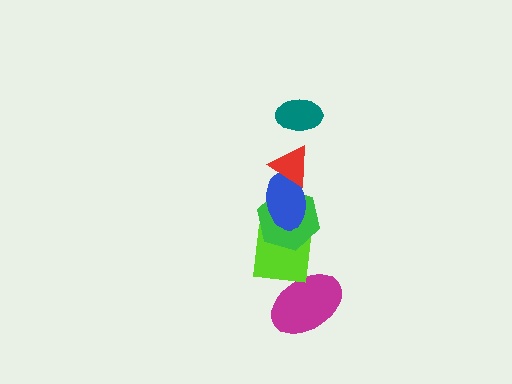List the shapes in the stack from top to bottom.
From top to bottom: the teal ellipse, the red triangle, the blue ellipse, the green hexagon, the lime square, the magenta ellipse.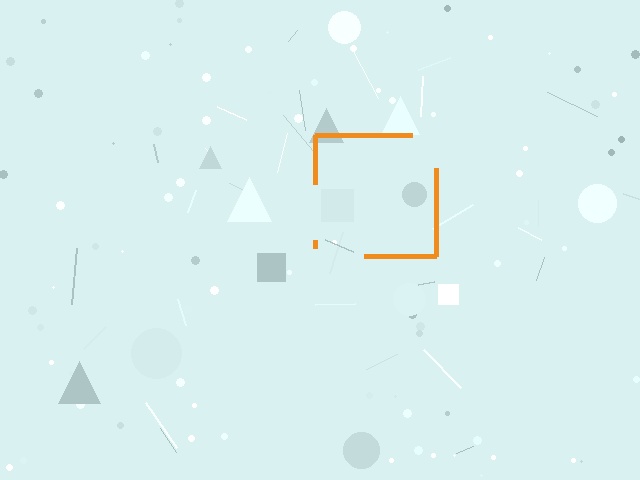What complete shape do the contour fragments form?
The contour fragments form a square.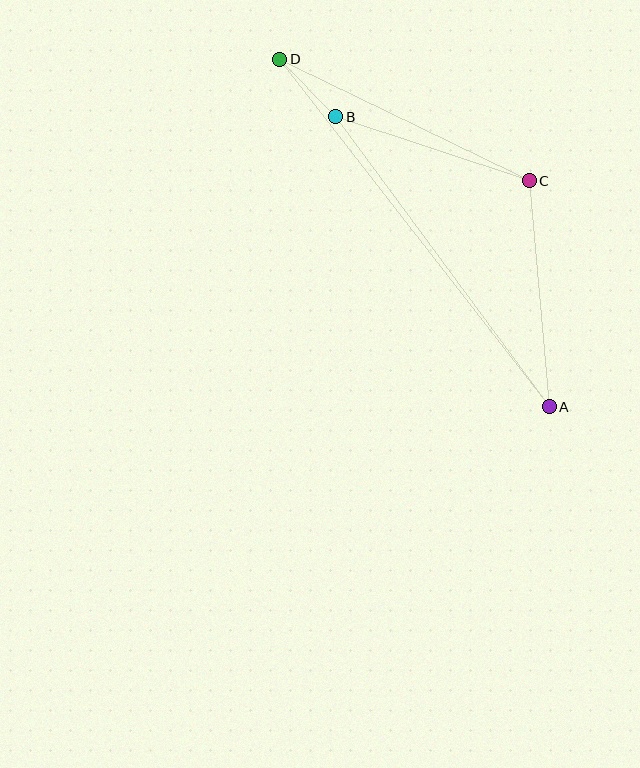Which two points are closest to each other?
Points B and D are closest to each other.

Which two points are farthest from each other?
Points A and D are farthest from each other.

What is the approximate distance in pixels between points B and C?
The distance between B and C is approximately 204 pixels.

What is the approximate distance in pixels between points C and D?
The distance between C and D is approximately 277 pixels.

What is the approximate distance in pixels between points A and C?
The distance between A and C is approximately 227 pixels.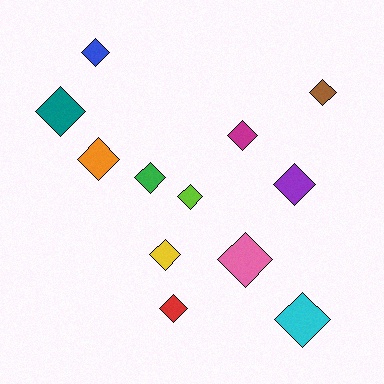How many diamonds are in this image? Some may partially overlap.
There are 12 diamonds.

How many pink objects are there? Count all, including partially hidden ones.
There is 1 pink object.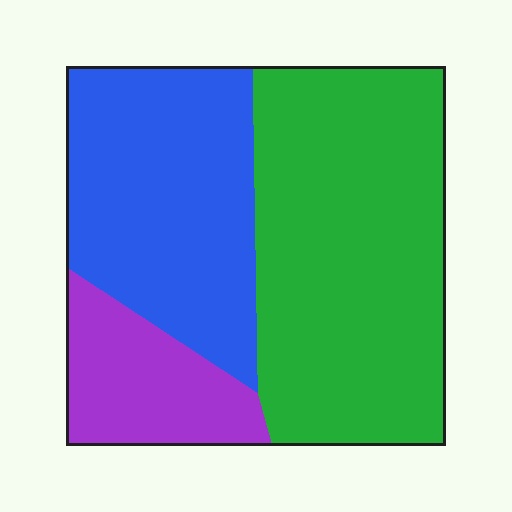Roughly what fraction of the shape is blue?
Blue covers roughly 35% of the shape.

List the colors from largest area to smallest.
From largest to smallest: green, blue, purple.